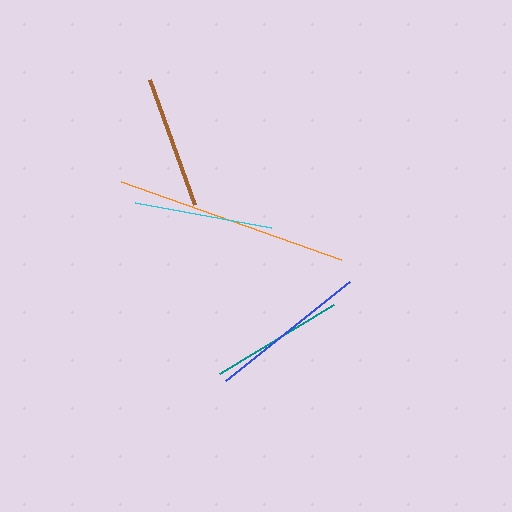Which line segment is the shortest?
The brown line is the shortest at approximately 133 pixels.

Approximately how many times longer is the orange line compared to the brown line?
The orange line is approximately 1.8 times the length of the brown line.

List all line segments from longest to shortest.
From longest to shortest: orange, blue, cyan, teal, brown.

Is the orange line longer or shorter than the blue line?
The orange line is longer than the blue line.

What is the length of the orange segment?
The orange segment is approximately 232 pixels long.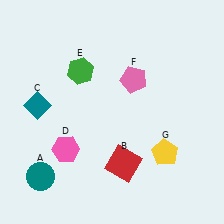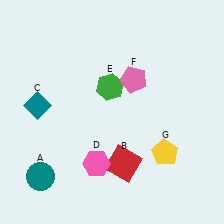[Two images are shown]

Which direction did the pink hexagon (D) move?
The pink hexagon (D) moved right.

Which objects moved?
The objects that moved are: the pink hexagon (D), the green hexagon (E).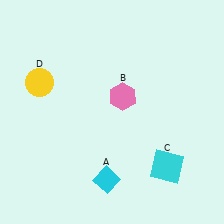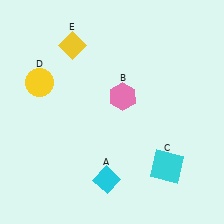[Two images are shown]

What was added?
A yellow diamond (E) was added in Image 2.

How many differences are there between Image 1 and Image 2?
There is 1 difference between the two images.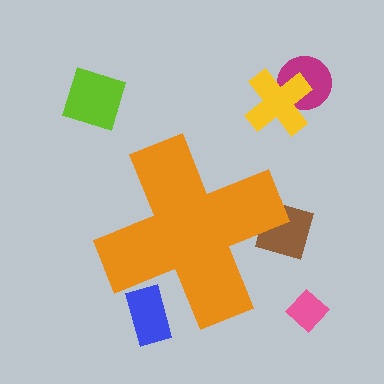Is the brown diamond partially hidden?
Yes, the brown diamond is partially hidden behind the orange cross.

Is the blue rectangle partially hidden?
Yes, the blue rectangle is partially hidden behind the orange cross.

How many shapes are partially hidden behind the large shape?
2 shapes are partially hidden.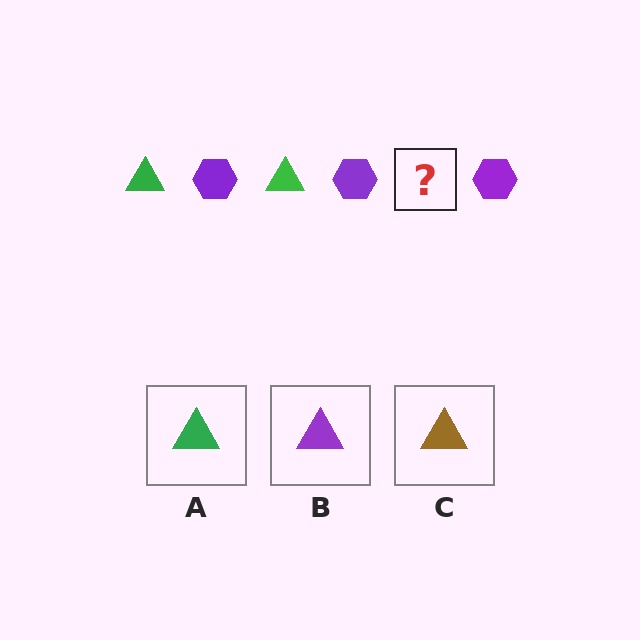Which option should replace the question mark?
Option A.